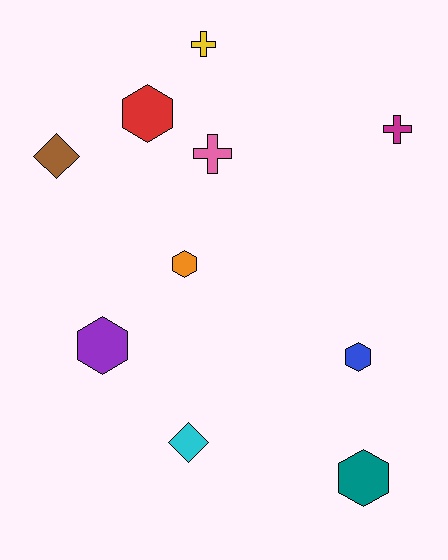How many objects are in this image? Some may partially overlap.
There are 10 objects.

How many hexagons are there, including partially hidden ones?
There are 5 hexagons.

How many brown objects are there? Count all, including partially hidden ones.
There is 1 brown object.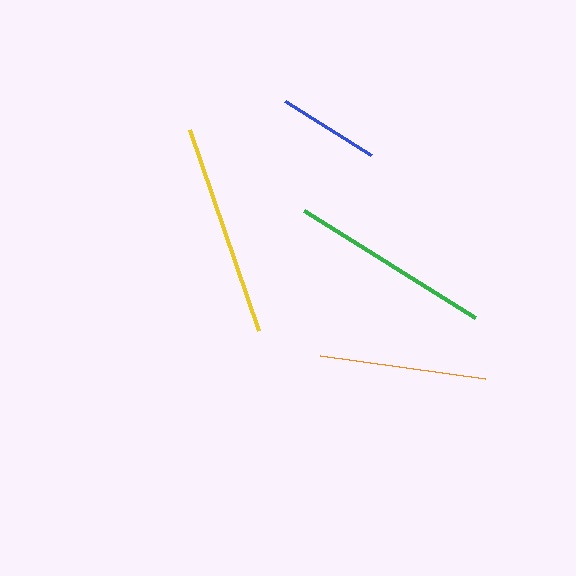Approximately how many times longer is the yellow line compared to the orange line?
The yellow line is approximately 1.3 times the length of the orange line.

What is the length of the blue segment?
The blue segment is approximately 101 pixels long.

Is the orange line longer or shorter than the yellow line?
The yellow line is longer than the orange line.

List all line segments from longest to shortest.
From longest to shortest: yellow, green, orange, blue.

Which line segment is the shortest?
The blue line is the shortest at approximately 101 pixels.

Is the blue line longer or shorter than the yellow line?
The yellow line is longer than the blue line.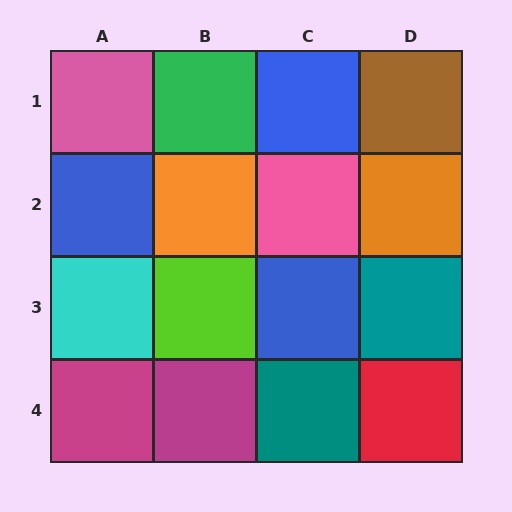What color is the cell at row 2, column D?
Orange.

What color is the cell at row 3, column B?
Lime.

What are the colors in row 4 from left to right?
Magenta, magenta, teal, red.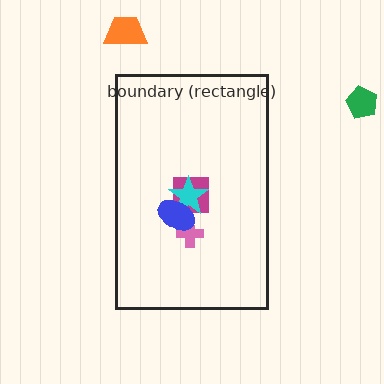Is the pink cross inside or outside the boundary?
Inside.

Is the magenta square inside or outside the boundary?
Inside.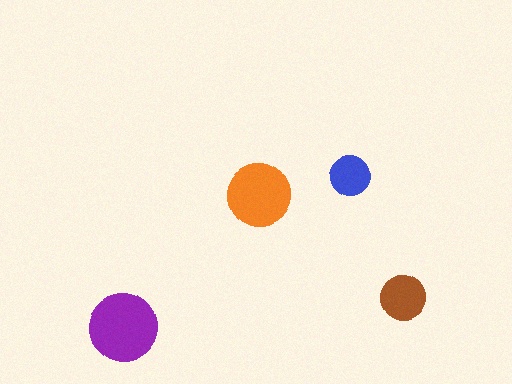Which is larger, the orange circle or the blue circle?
The orange one.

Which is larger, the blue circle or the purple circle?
The purple one.